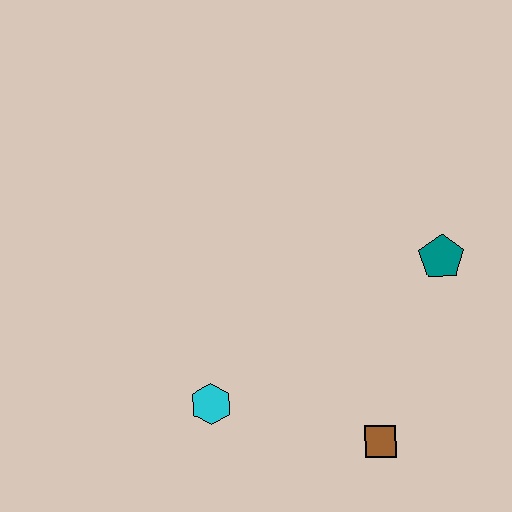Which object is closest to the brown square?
The cyan hexagon is closest to the brown square.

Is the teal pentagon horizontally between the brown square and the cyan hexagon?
No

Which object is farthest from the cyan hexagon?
The teal pentagon is farthest from the cyan hexagon.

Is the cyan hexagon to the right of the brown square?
No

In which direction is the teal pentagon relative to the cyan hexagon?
The teal pentagon is to the right of the cyan hexagon.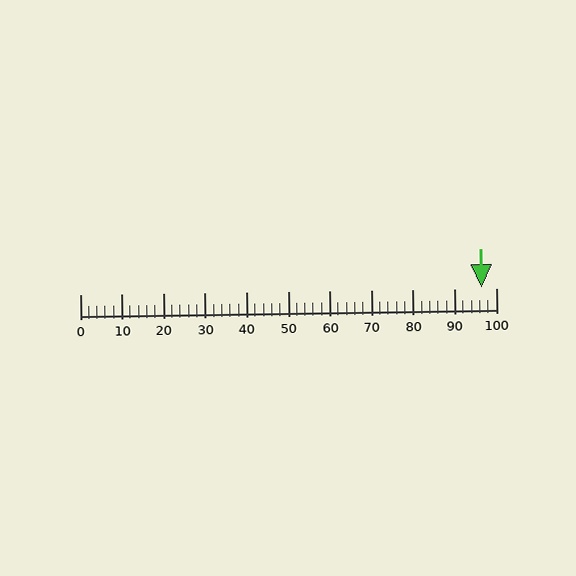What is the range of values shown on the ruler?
The ruler shows values from 0 to 100.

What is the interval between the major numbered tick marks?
The major tick marks are spaced 10 units apart.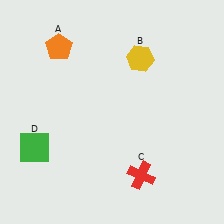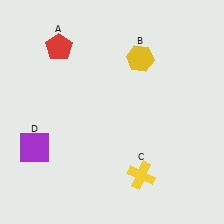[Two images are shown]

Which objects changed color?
A changed from orange to red. C changed from red to yellow. D changed from green to purple.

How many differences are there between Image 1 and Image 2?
There are 3 differences between the two images.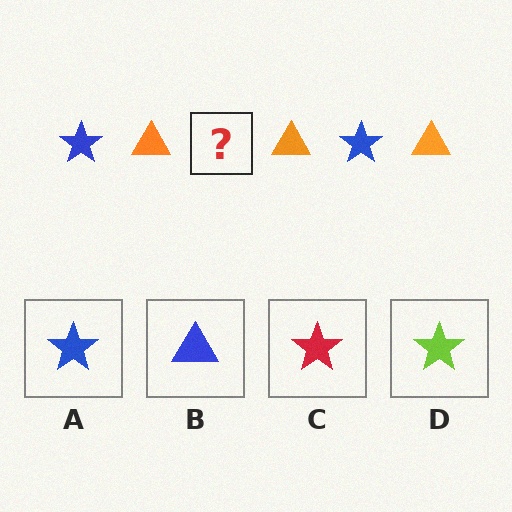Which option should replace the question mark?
Option A.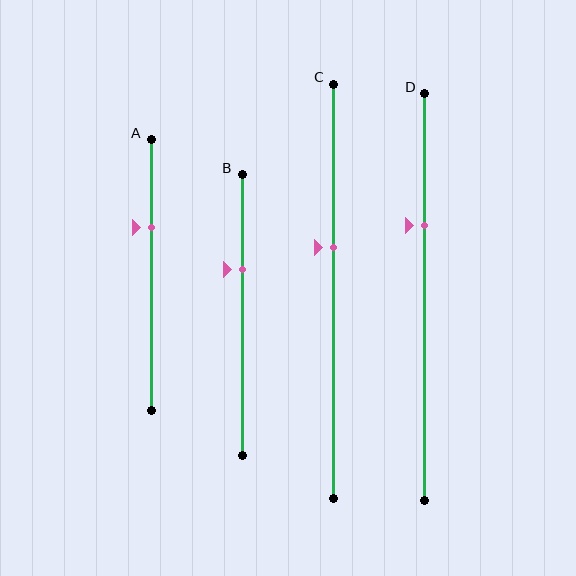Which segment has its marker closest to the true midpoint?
Segment C has its marker closest to the true midpoint.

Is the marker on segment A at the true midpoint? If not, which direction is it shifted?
No, the marker on segment A is shifted upward by about 17% of the segment length.